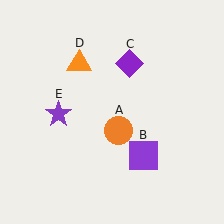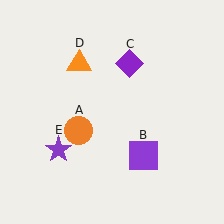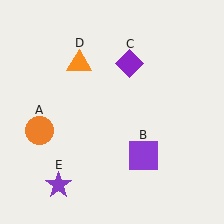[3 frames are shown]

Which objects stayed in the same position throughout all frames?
Purple square (object B) and purple diamond (object C) and orange triangle (object D) remained stationary.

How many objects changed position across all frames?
2 objects changed position: orange circle (object A), purple star (object E).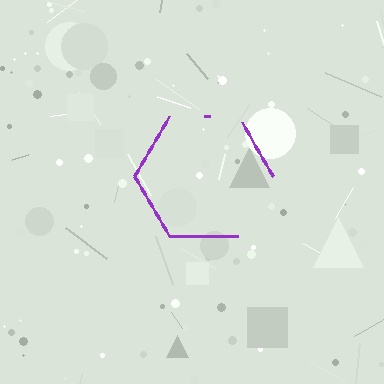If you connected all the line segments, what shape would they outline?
They would outline a hexagon.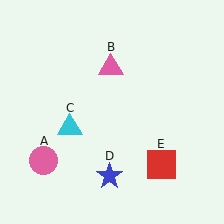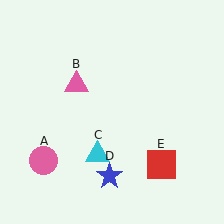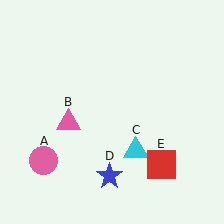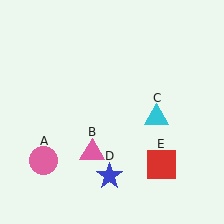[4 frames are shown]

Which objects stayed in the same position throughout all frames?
Pink circle (object A) and blue star (object D) and red square (object E) remained stationary.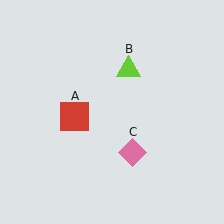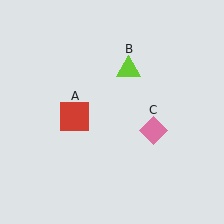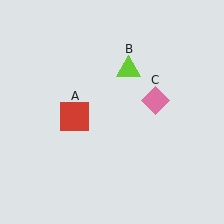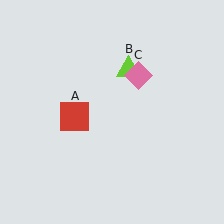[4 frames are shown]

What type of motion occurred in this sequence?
The pink diamond (object C) rotated counterclockwise around the center of the scene.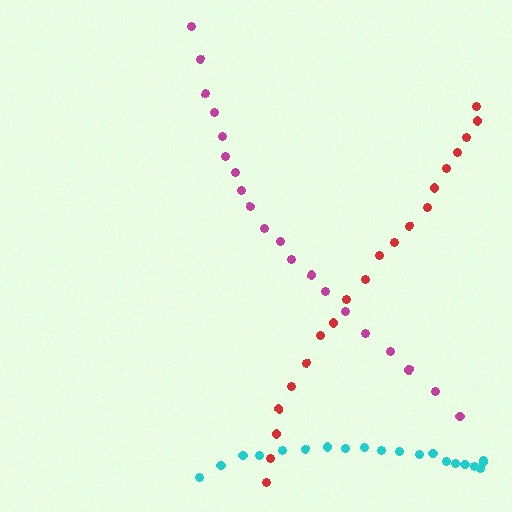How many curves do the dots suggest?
There are 3 distinct paths.